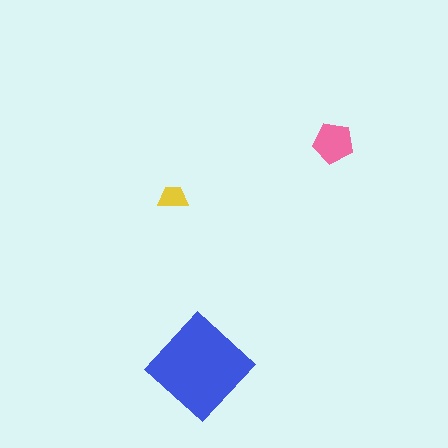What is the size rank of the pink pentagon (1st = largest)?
2nd.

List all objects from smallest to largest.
The yellow trapezoid, the pink pentagon, the blue diamond.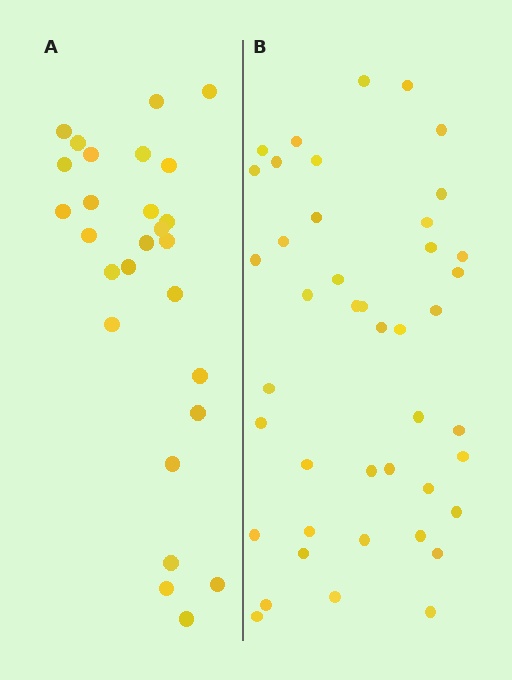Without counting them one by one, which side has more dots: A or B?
Region B (the right region) has more dots.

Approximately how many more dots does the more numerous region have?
Region B has approximately 15 more dots than region A.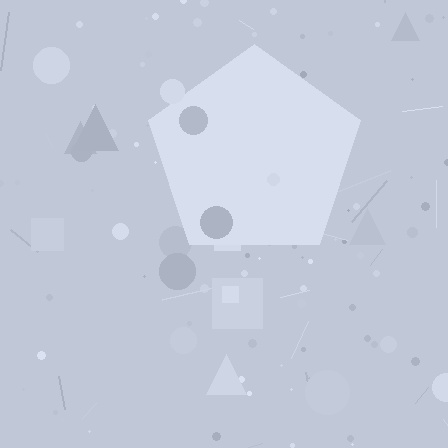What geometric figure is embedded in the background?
A pentagon is embedded in the background.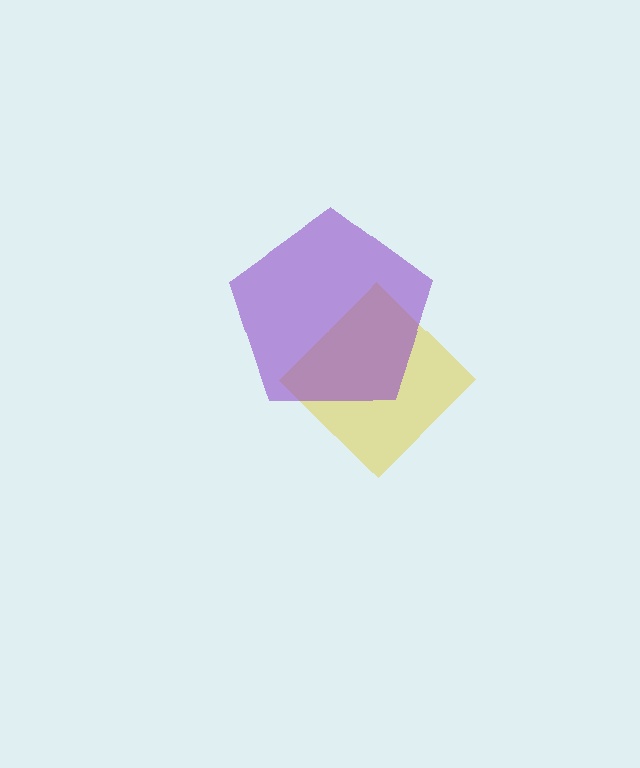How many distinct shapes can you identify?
There are 2 distinct shapes: a yellow diamond, a purple pentagon.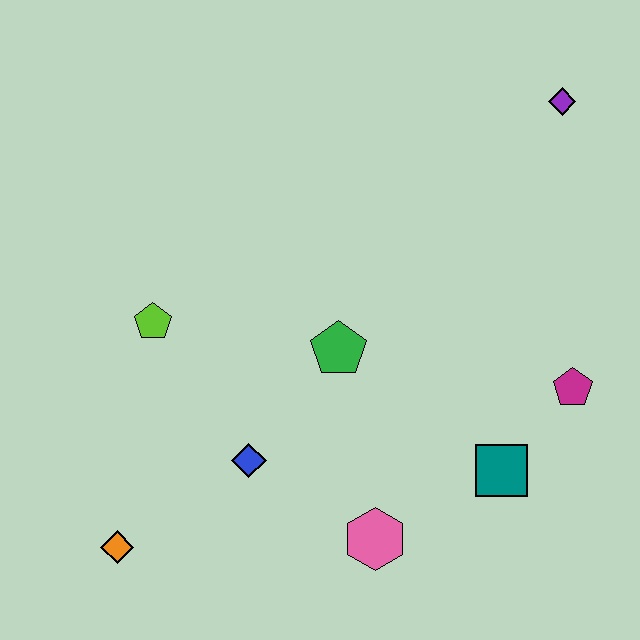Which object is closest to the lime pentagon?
The blue diamond is closest to the lime pentagon.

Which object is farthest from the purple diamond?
The orange diamond is farthest from the purple diamond.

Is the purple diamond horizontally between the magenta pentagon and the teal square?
Yes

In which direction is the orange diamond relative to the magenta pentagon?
The orange diamond is to the left of the magenta pentagon.